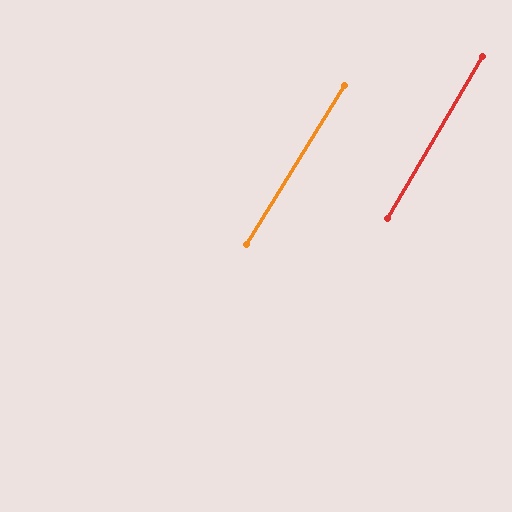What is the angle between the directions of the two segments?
Approximately 1 degree.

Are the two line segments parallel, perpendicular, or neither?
Parallel — their directions differ by only 1.0°.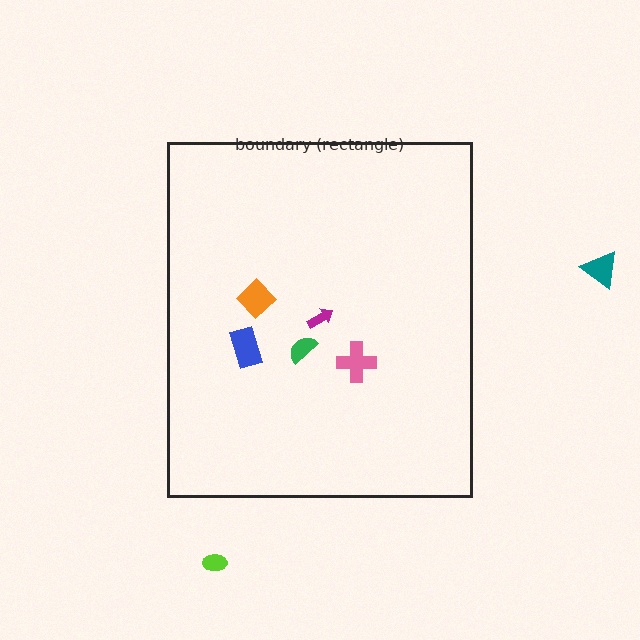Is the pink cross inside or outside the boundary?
Inside.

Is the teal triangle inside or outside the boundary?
Outside.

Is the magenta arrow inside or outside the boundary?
Inside.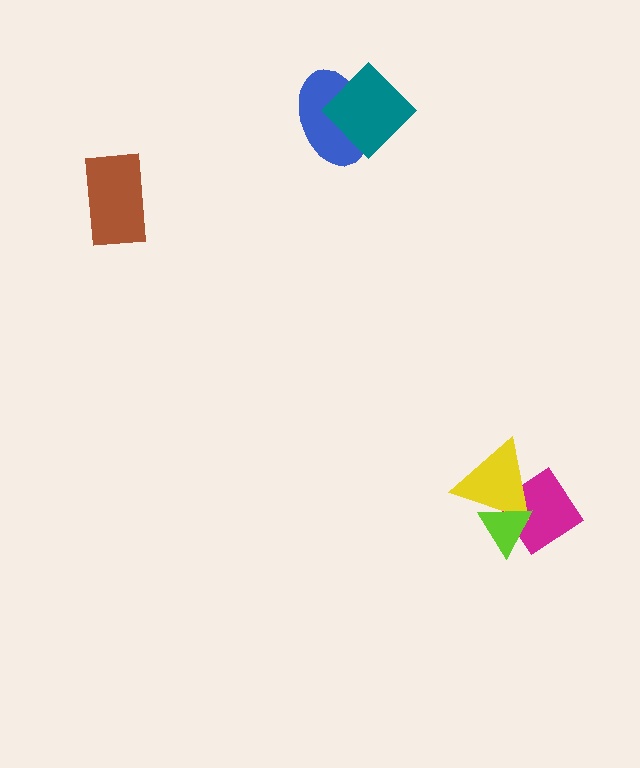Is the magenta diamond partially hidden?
Yes, it is partially covered by another shape.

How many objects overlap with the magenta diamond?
2 objects overlap with the magenta diamond.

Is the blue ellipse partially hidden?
Yes, it is partially covered by another shape.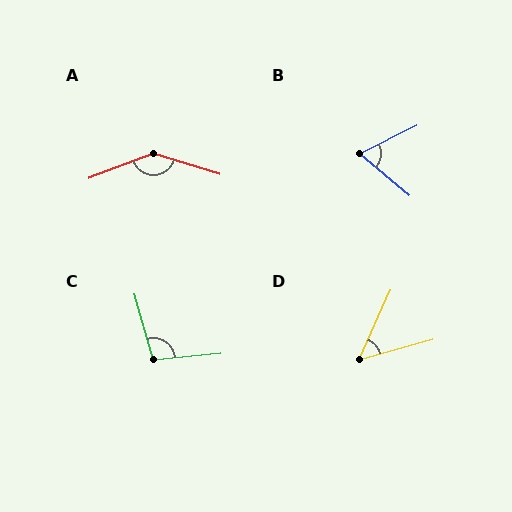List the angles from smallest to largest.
D (50°), B (66°), C (101°), A (142°).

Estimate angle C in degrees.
Approximately 101 degrees.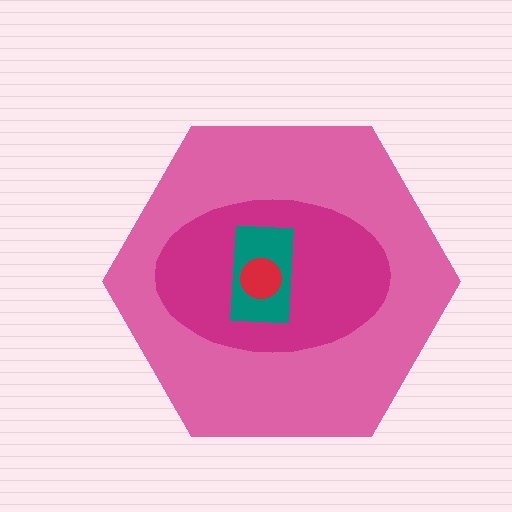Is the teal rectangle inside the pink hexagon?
Yes.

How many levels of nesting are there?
4.